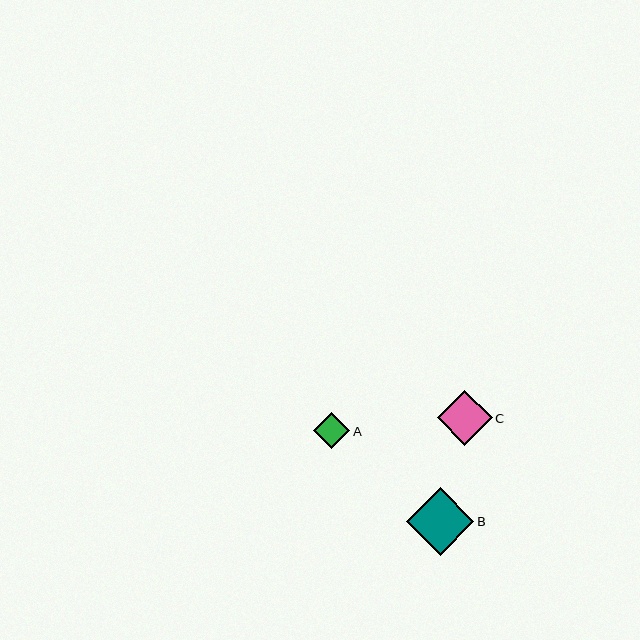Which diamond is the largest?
Diamond B is the largest with a size of approximately 68 pixels.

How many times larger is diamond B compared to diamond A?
Diamond B is approximately 1.9 times the size of diamond A.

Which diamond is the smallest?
Diamond A is the smallest with a size of approximately 36 pixels.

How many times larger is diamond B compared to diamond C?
Diamond B is approximately 1.2 times the size of diamond C.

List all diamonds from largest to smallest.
From largest to smallest: B, C, A.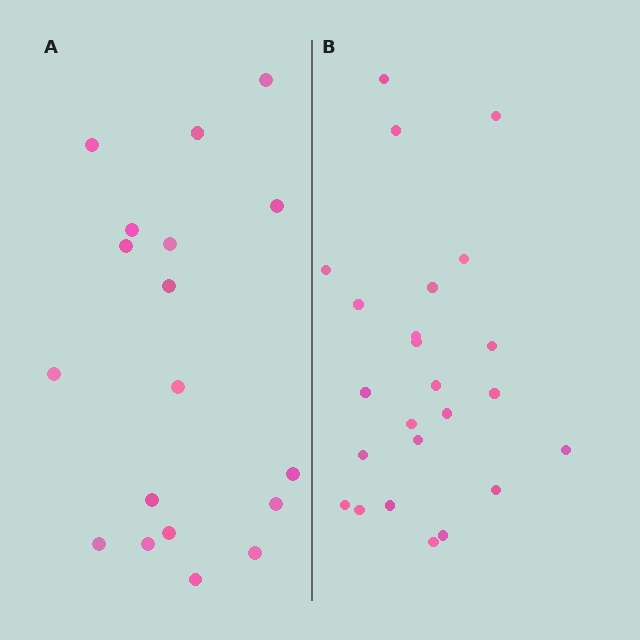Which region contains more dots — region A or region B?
Region B (the right region) has more dots.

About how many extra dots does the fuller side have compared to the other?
Region B has about 6 more dots than region A.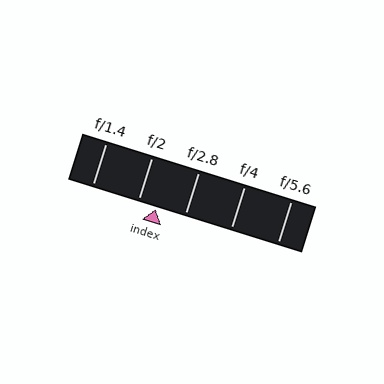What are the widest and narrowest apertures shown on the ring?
The widest aperture shown is f/1.4 and the narrowest is f/5.6.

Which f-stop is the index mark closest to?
The index mark is closest to f/2.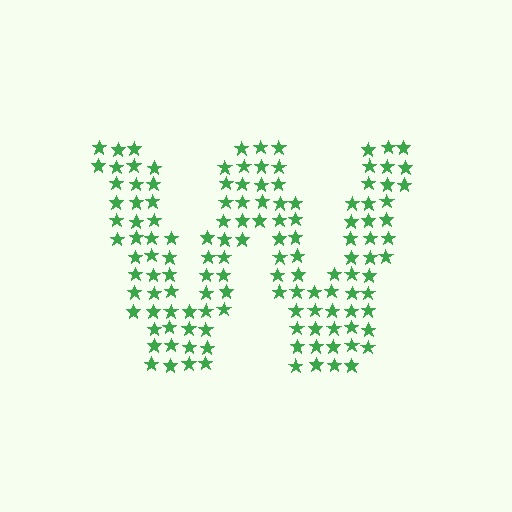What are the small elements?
The small elements are stars.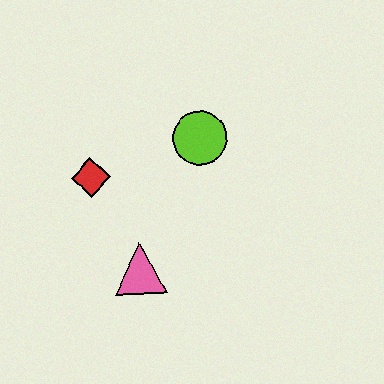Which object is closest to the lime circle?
The red diamond is closest to the lime circle.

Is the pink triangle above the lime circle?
No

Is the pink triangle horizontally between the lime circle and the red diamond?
Yes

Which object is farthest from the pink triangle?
The lime circle is farthest from the pink triangle.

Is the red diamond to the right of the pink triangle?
No